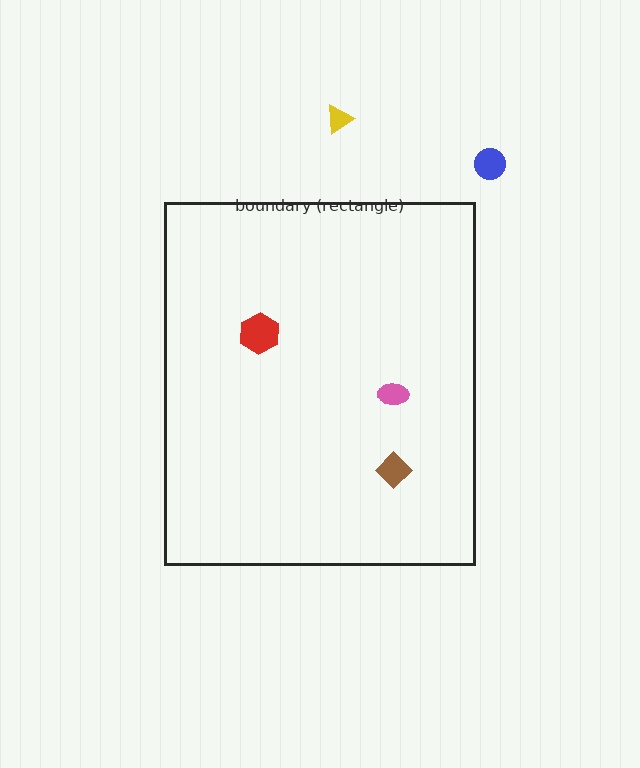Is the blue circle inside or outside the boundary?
Outside.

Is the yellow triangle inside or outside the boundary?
Outside.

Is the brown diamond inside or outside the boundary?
Inside.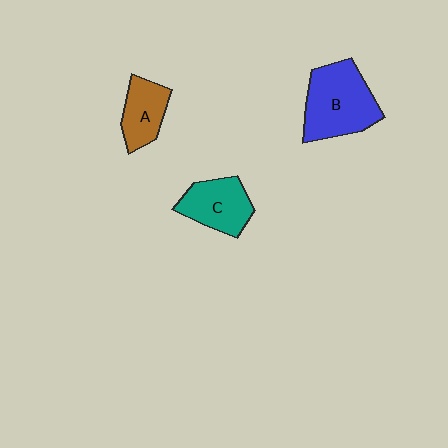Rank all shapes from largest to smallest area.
From largest to smallest: B (blue), C (teal), A (brown).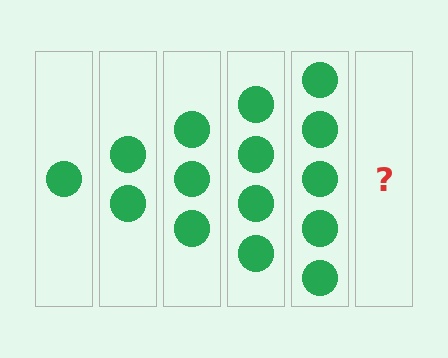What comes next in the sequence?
The next element should be 6 circles.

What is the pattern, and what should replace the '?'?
The pattern is that each step adds one more circle. The '?' should be 6 circles.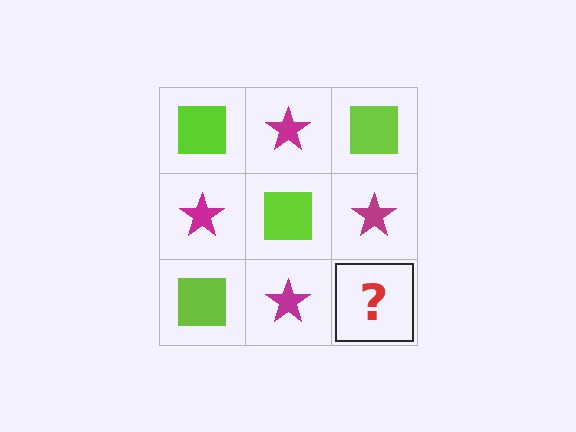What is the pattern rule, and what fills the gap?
The rule is that it alternates lime square and magenta star in a checkerboard pattern. The gap should be filled with a lime square.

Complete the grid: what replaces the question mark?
The question mark should be replaced with a lime square.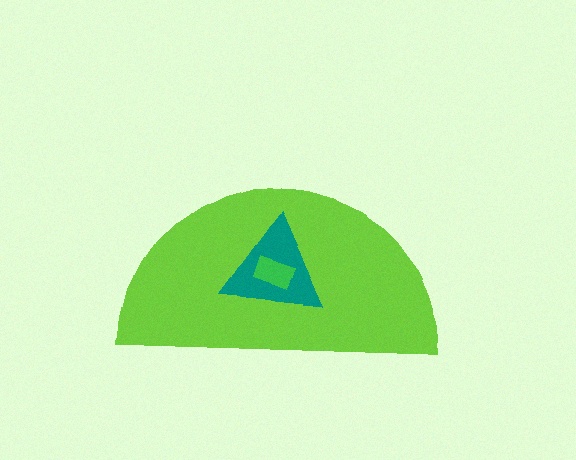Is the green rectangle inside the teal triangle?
Yes.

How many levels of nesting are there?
3.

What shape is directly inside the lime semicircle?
The teal triangle.